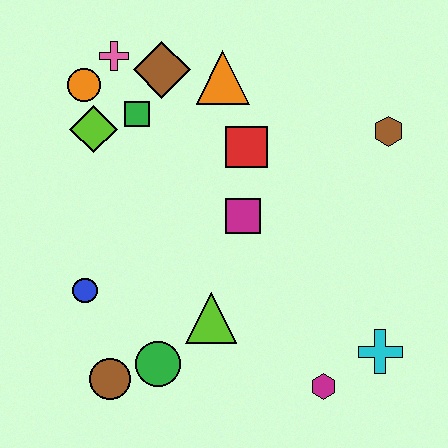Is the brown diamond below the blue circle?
No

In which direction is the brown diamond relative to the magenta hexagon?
The brown diamond is above the magenta hexagon.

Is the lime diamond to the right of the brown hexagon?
No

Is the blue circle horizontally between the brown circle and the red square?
No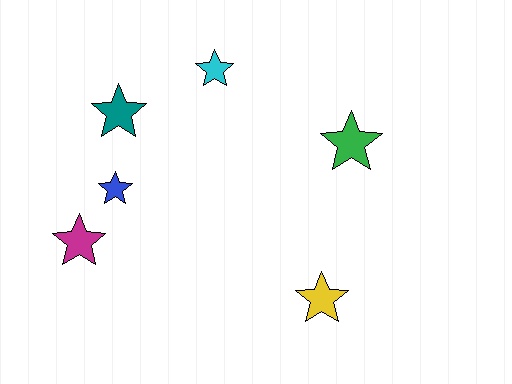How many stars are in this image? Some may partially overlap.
There are 6 stars.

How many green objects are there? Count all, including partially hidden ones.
There is 1 green object.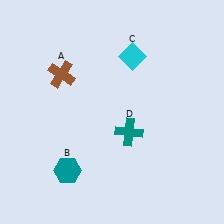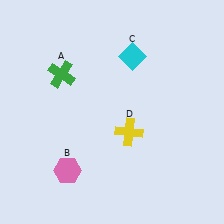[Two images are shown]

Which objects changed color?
A changed from brown to green. B changed from teal to pink. D changed from teal to yellow.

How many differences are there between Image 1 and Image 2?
There are 3 differences between the two images.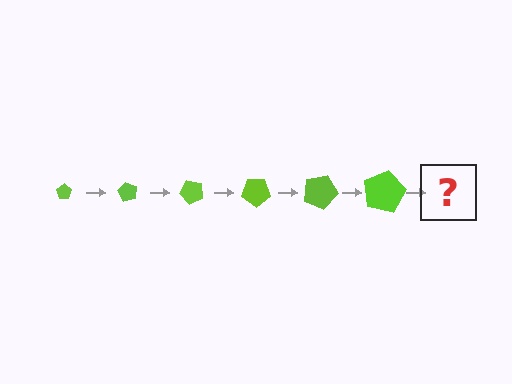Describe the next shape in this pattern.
It should be a pentagon, larger than the previous one and rotated 360 degrees from the start.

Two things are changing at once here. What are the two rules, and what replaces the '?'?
The two rules are that the pentagon grows larger each step and it rotates 60 degrees each step. The '?' should be a pentagon, larger than the previous one and rotated 360 degrees from the start.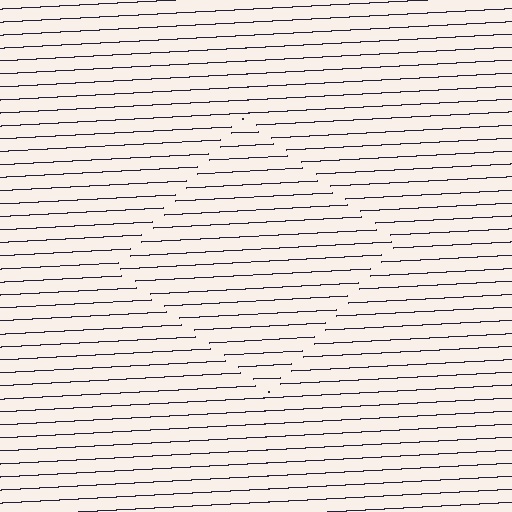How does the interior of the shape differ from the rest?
The interior of the shape contains the same grating, shifted by half a period — the contour is defined by the phase discontinuity where line-ends from the inner and outer gratings abut.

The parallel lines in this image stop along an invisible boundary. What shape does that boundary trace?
An illusory square. The interior of the shape contains the same grating, shifted by half a period — the contour is defined by the phase discontinuity where line-ends from the inner and outer gratings abut.